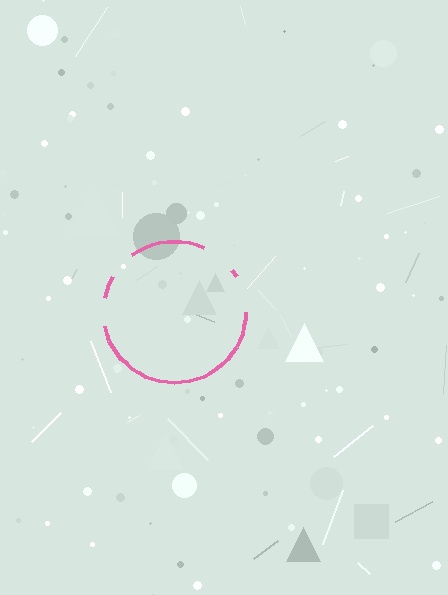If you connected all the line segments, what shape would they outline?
They would outline a circle.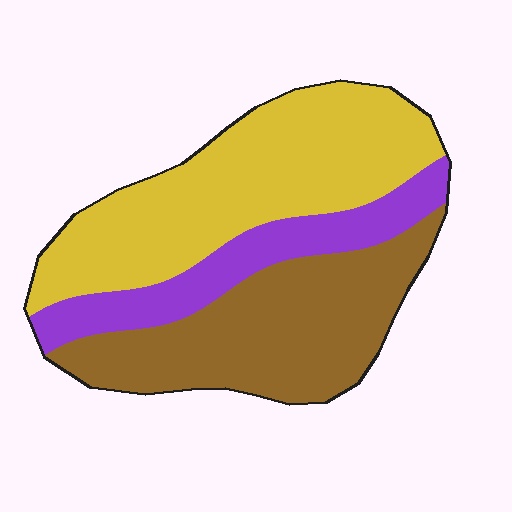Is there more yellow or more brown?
Yellow.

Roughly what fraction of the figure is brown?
Brown takes up about three eighths (3/8) of the figure.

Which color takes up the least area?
Purple, at roughly 20%.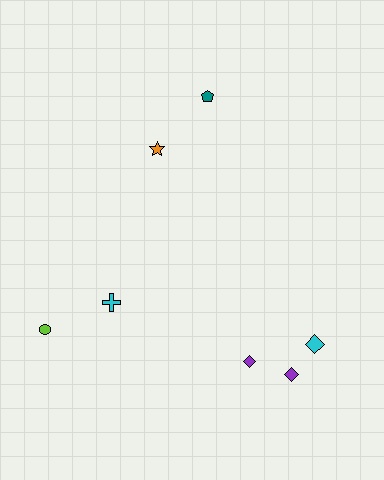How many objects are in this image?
There are 7 objects.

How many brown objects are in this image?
There are no brown objects.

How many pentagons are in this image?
There is 1 pentagon.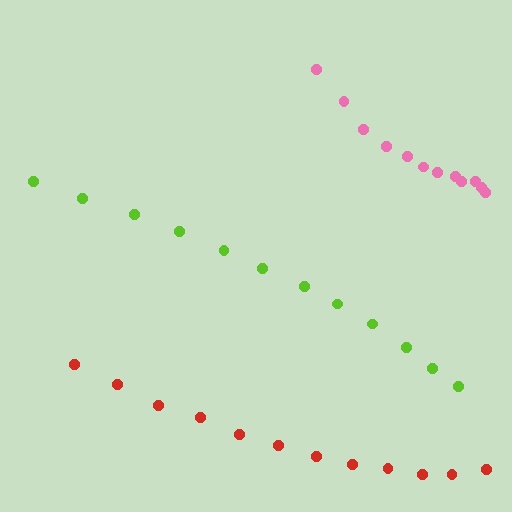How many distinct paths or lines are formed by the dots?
There are 3 distinct paths.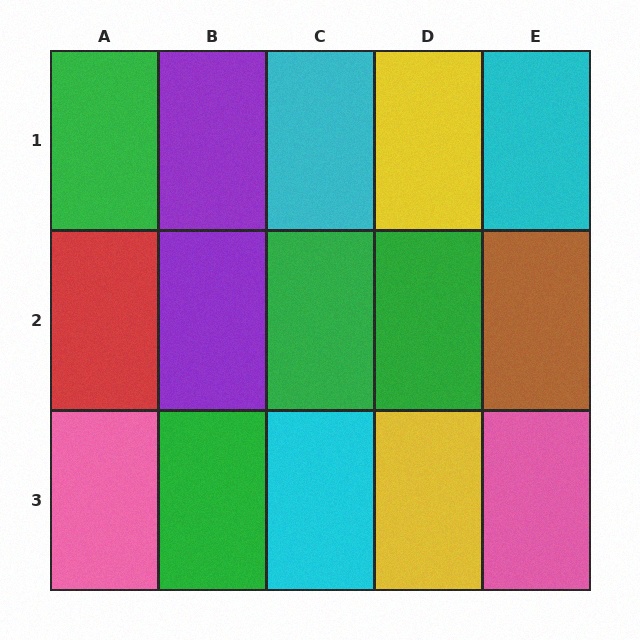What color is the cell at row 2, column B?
Purple.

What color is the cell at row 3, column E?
Pink.